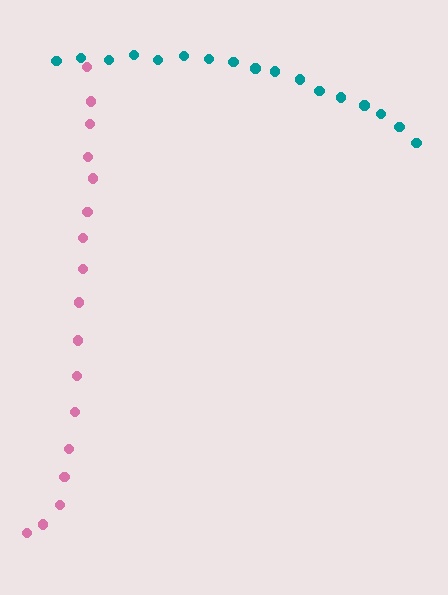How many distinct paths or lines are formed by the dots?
There are 2 distinct paths.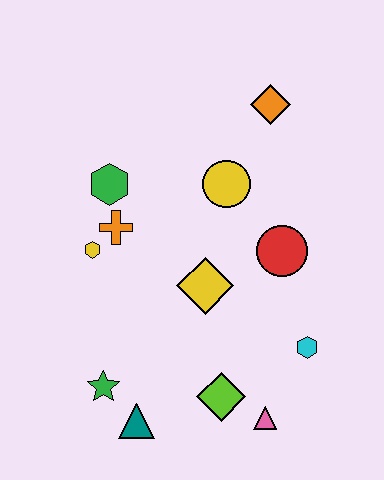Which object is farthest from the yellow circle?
The teal triangle is farthest from the yellow circle.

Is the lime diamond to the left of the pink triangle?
Yes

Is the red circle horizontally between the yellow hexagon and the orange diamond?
No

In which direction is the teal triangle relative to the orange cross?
The teal triangle is below the orange cross.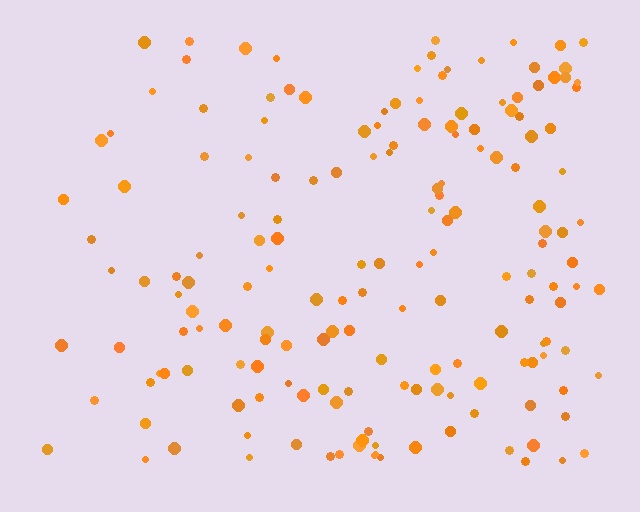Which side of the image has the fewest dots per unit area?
The left.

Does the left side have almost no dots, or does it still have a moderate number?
Still a moderate number, just noticeably fewer than the right.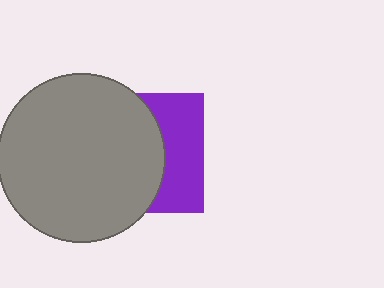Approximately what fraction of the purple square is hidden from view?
Roughly 62% of the purple square is hidden behind the gray circle.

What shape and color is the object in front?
The object in front is a gray circle.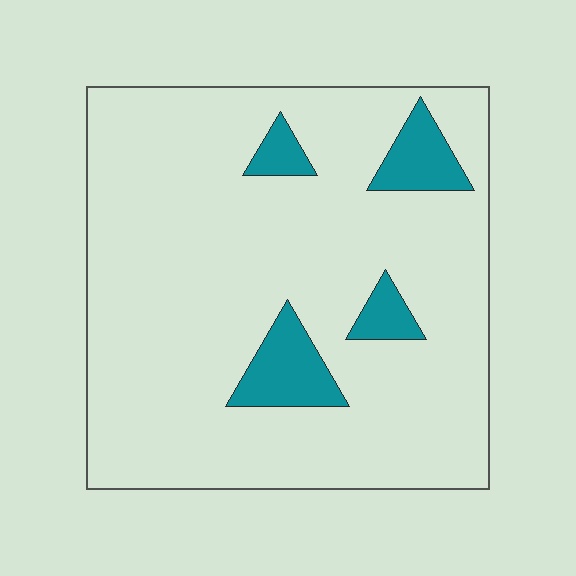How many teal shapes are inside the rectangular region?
4.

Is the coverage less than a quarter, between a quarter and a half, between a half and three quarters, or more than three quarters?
Less than a quarter.